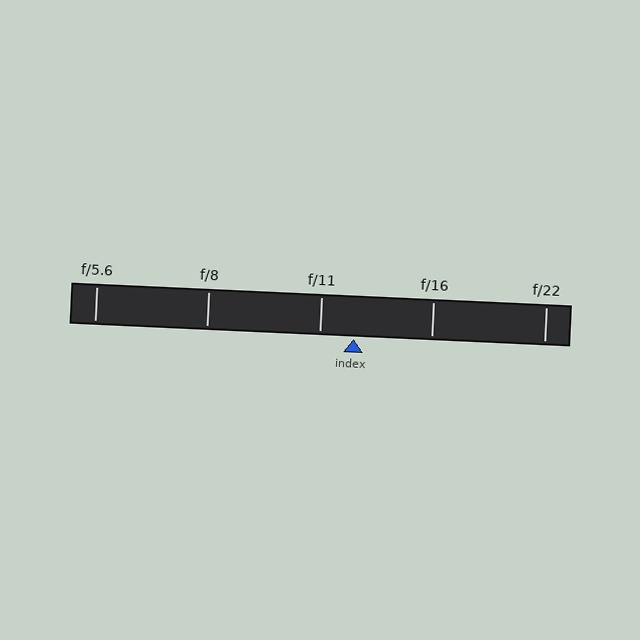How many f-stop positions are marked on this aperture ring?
There are 5 f-stop positions marked.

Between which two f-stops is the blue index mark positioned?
The index mark is between f/11 and f/16.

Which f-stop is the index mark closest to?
The index mark is closest to f/11.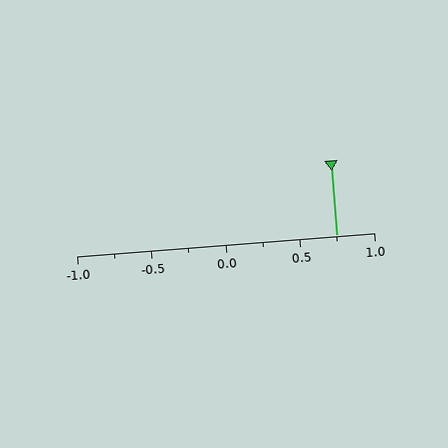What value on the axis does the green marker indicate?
The marker indicates approximately 0.75.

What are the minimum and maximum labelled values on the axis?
The axis runs from -1.0 to 1.0.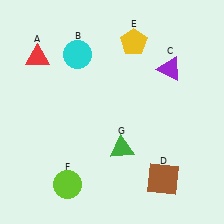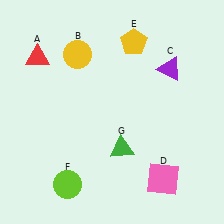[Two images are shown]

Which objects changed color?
B changed from cyan to yellow. D changed from brown to pink.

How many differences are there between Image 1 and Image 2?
There are 2 differences between the two images.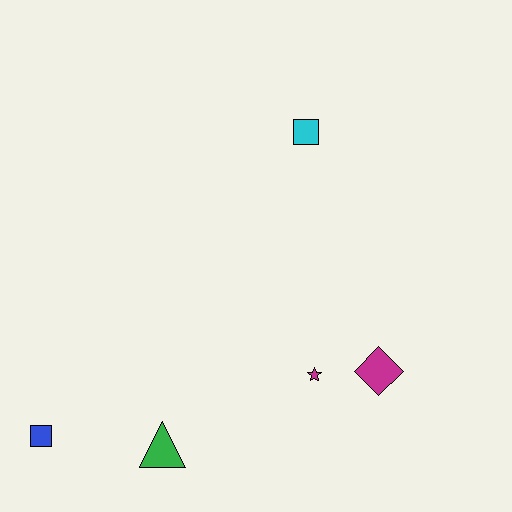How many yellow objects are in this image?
There are no yellow objects.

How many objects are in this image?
There are 5 objects.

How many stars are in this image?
There is 1 star.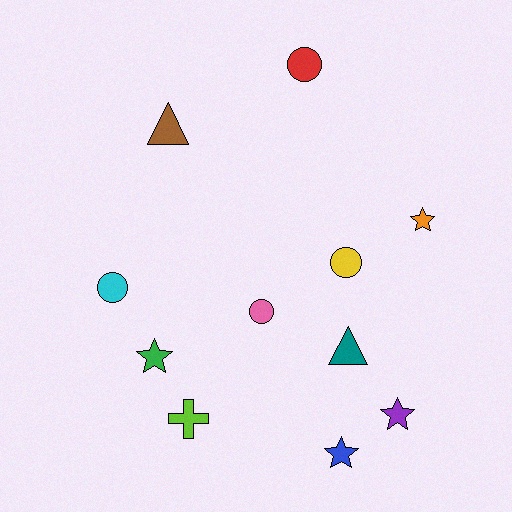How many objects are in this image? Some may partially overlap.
There are 11 objects.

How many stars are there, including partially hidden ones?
There are 4 stars.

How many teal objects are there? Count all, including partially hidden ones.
There is 1 teal object.